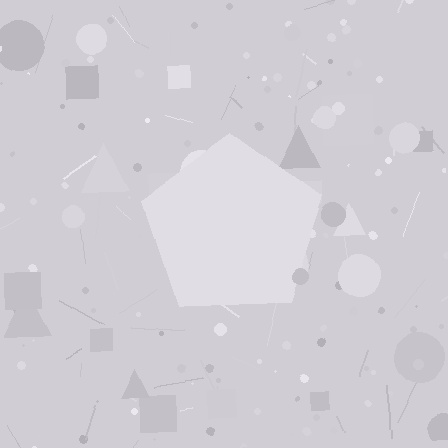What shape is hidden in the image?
A pentagon is hidden in the image.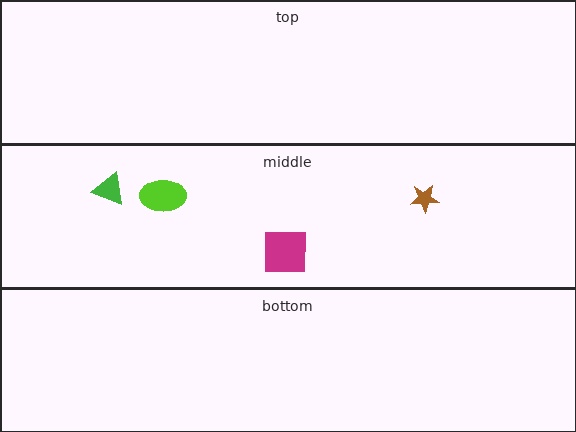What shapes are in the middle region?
The lime ellipse, the green triangle, the brown star, the magenta square.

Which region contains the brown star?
The middle region.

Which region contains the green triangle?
The middle region.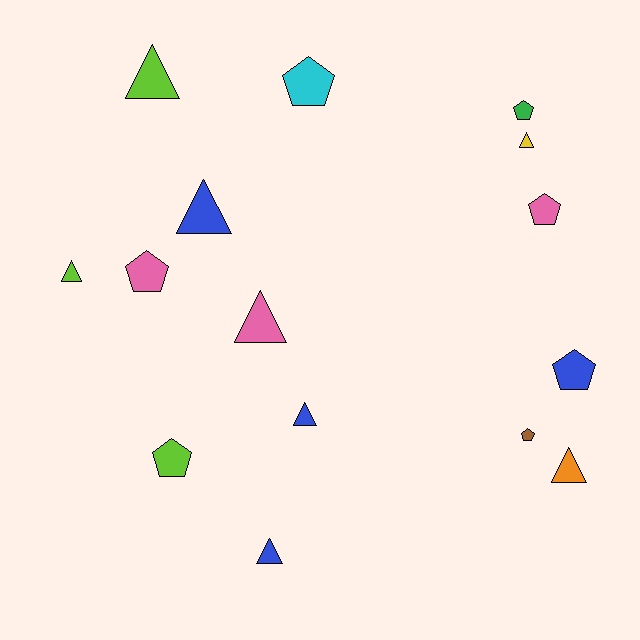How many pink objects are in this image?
There are 3 pink objects.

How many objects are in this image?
There are 15 objects.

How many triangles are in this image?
There are 8 triangles.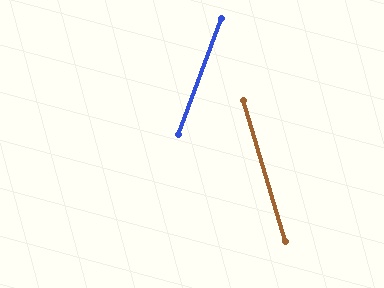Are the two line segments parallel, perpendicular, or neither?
Neither parallel nor perpendicular — they differ by about 37°.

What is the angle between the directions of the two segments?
Approximately 37 degrees.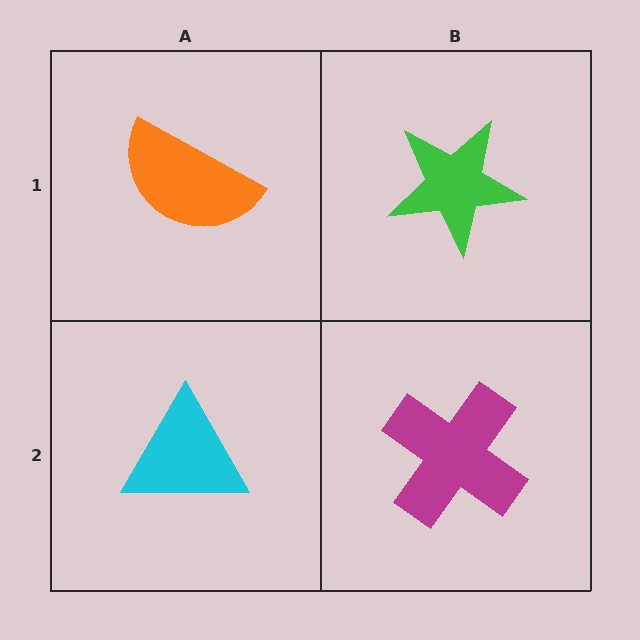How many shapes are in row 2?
2 shapes.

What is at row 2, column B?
A magenta cross.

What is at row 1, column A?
An orange semicircle.